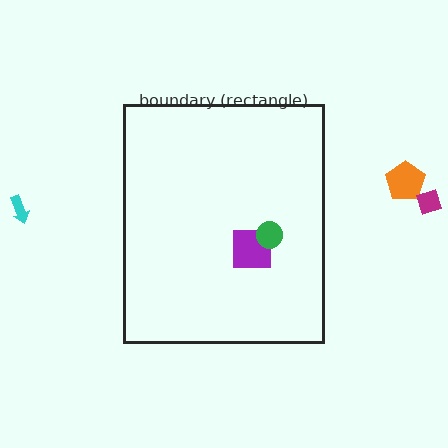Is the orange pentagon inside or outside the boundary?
Outside.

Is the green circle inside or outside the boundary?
Inside.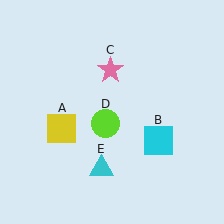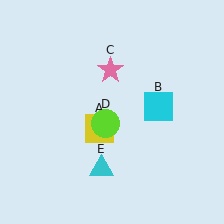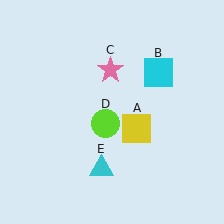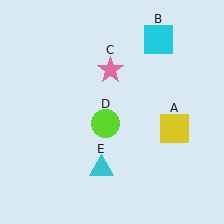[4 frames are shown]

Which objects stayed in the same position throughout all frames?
Pink star (object C) and lime circle (object D) and cyan triangle (object E) remained stationary.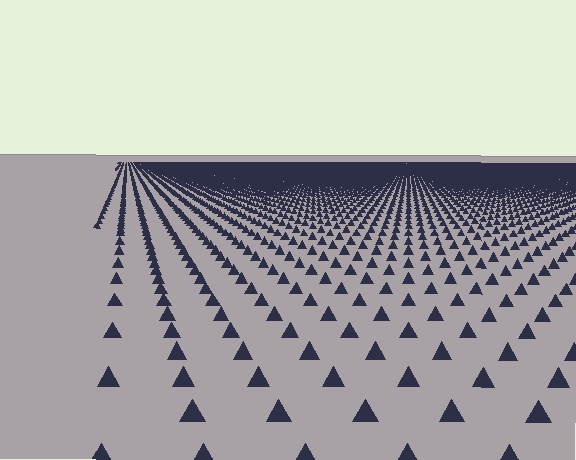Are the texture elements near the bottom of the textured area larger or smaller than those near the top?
Larger. Near the bottom, elements are closer to the viewer and appear at a bigger on-screen size.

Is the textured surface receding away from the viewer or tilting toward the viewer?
The surface is receding away from the viewer. Texture elements get smaller and denser toward the top.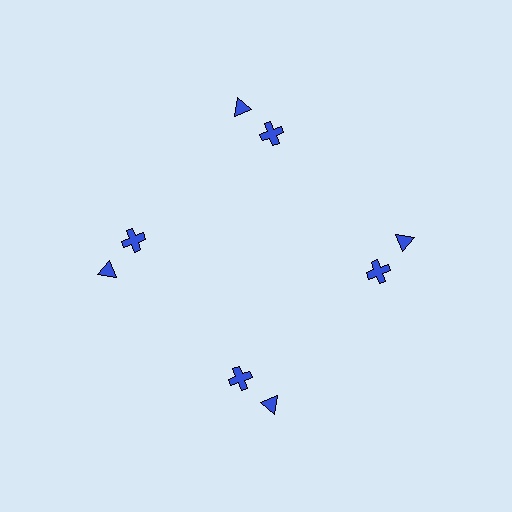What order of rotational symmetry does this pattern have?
This pattern has 4-fold rotational symmetry.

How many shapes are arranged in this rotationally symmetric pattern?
There are 8 shapes, arranged in 4 groups of 2.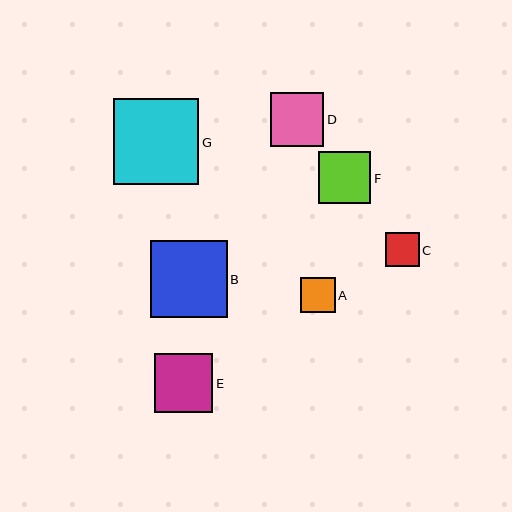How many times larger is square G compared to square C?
Square G is approximately 2.5 times the size of square C.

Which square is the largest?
Square G is the largest with a size of approximately 86 pixels.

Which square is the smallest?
Square C is the smallest with a size of approximately 34 pixels.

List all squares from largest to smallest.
From largest to smallest: G, B, E, D, F, A, C.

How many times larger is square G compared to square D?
Square G is approximately 1.6 times the size of square D.